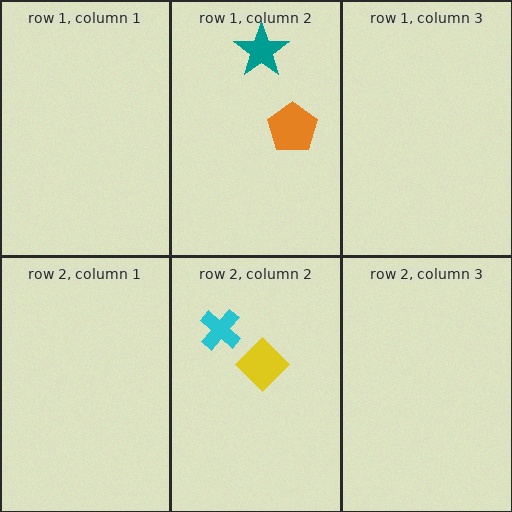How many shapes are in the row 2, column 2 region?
2.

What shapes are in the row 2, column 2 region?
The cyan cross, the yellow diamond.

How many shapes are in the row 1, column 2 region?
2.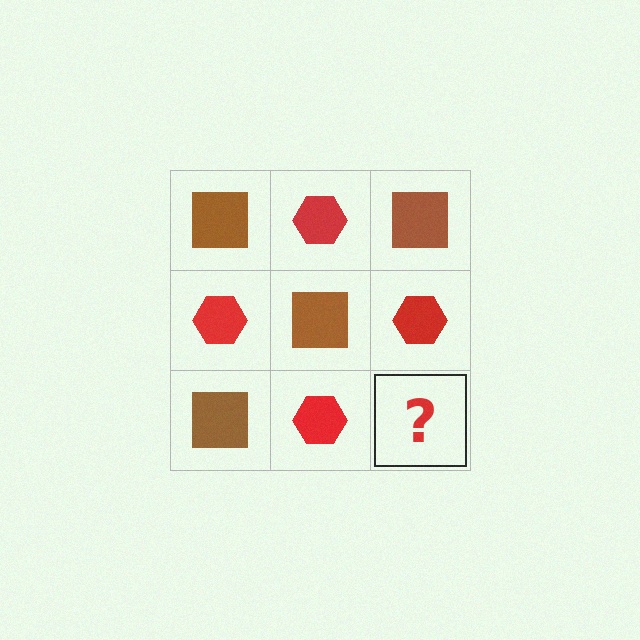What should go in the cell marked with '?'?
The missing cell should contain a brown square.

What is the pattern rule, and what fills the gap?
The rule is that it alternates brown square and red hexagon in a checkerboard pattern. The gap should be filled with a brown square.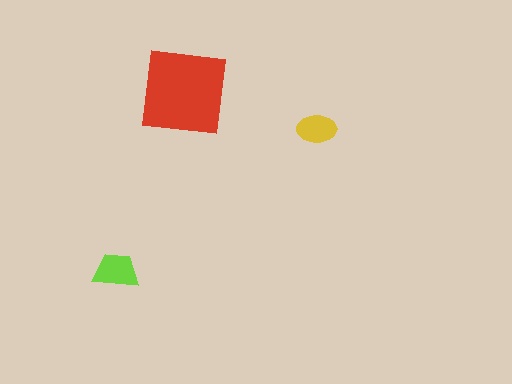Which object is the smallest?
The yellow ellipse.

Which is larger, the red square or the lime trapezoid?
The red square.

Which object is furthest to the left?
The lime trapezoid is leftmost.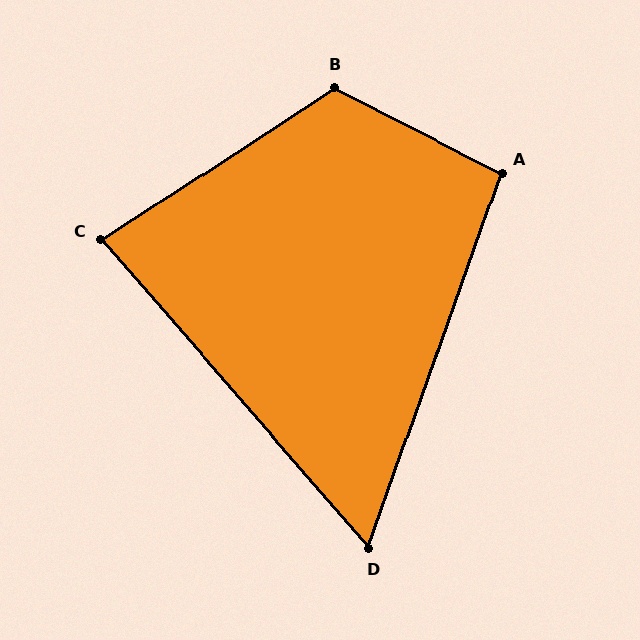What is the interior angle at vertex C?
Approximately 82 degrees (acute).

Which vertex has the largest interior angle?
B, at approximately 119 degrees.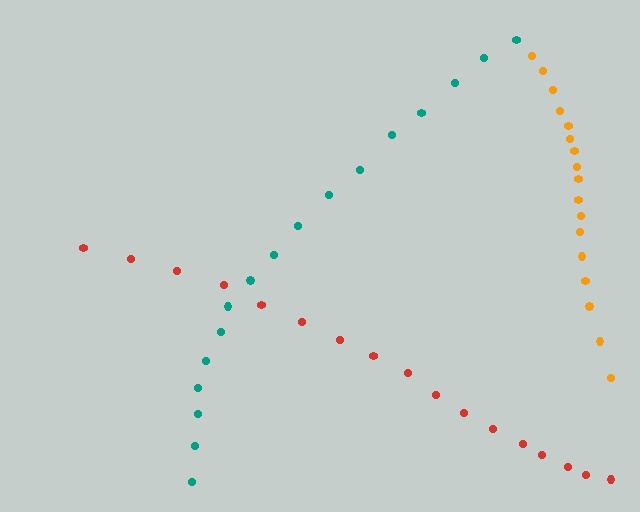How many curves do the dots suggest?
There are 3 distinct paths.